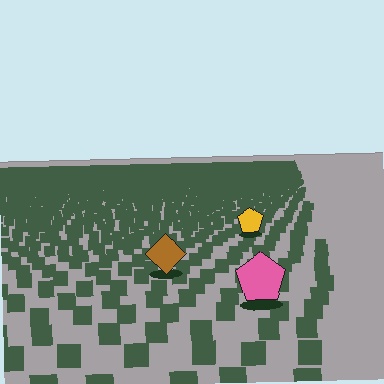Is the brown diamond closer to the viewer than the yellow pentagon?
Yes. The brown diamond is closer — you can tell from the texture gradient: the ground texture is coarser near it.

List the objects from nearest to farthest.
From nearest to farthest: the pink pentagon, the brown diamond, the yellow pentagon.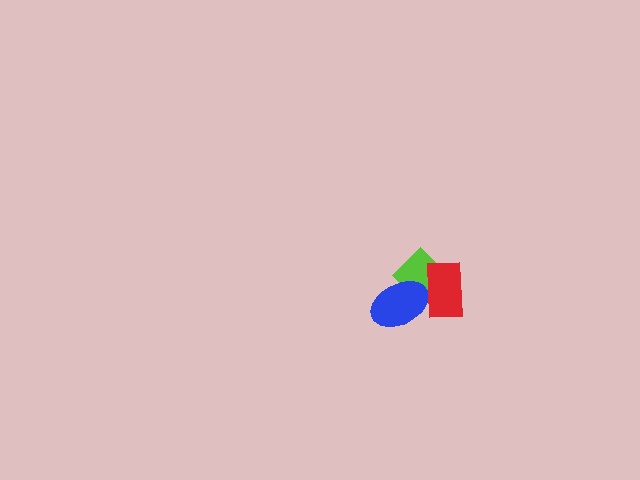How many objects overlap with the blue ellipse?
2 objects overlap with the blue ellipse.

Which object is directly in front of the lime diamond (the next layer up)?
The blue ellipse is directly in front of the lime diamond.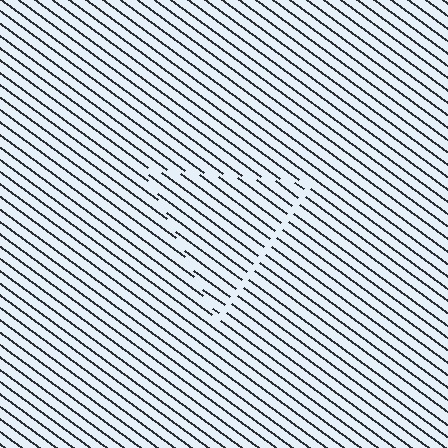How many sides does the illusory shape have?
3 sides — the line-ends trace a triangle.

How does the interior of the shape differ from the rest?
The interior of the shape contains the same grating, shifted by half a period — the contour is defined by the phase discontinuity where line-ends from the inner and outer gratings abut.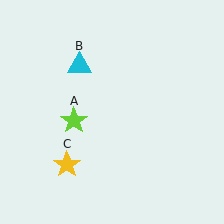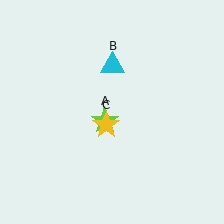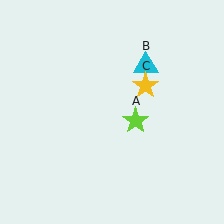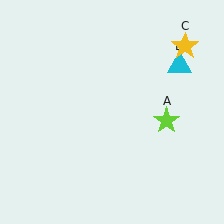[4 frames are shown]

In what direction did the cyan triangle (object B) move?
The cyan triangle (object B) moved right.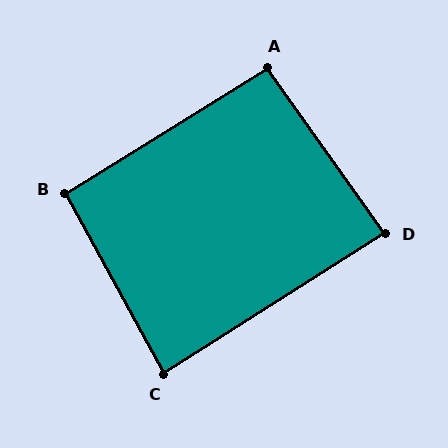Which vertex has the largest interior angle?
A, at approximately 94 degrees.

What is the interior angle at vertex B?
Approximately 93 degrees (approximately right).